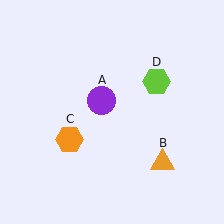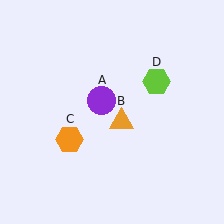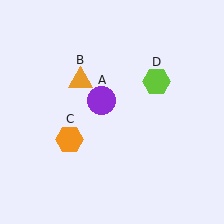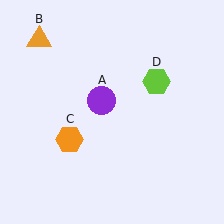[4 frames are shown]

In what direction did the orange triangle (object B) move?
The orange triangle (object B) moved up and to the left.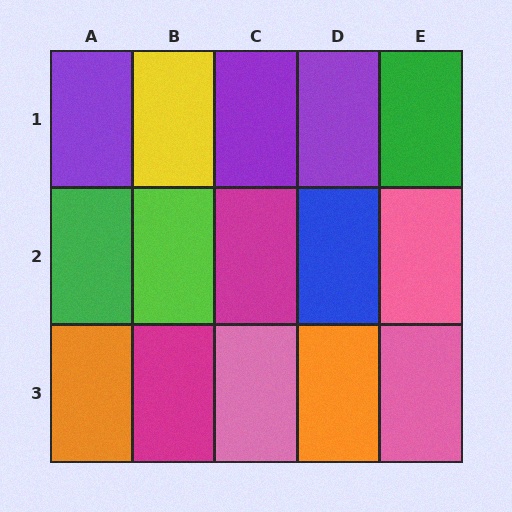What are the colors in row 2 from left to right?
Green, lime, magenta, blue, pink.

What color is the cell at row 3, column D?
Orange.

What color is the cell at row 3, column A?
Orange.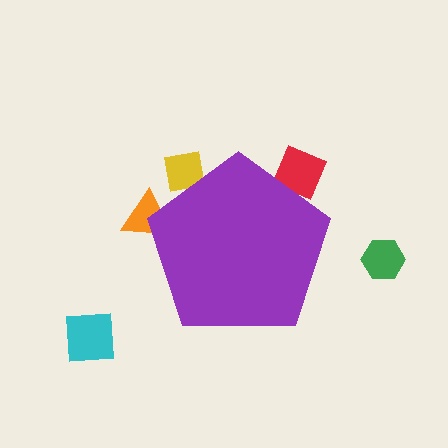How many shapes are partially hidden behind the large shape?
3 shapes are partially hidden.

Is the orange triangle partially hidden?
Yes, the orange triangle is partially hidden behind the purple pentagon.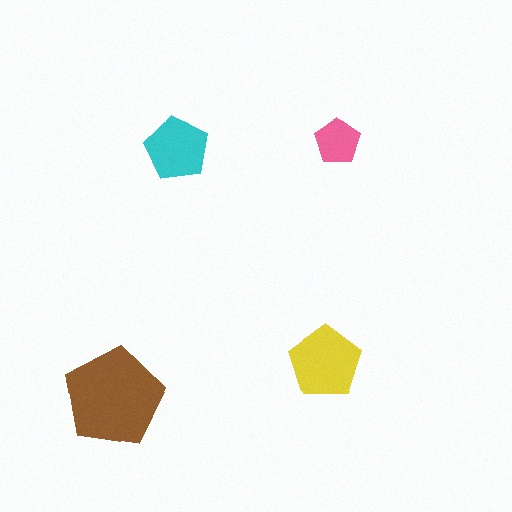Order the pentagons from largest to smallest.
the brown one, the yellow one, the cyan one, the pink one.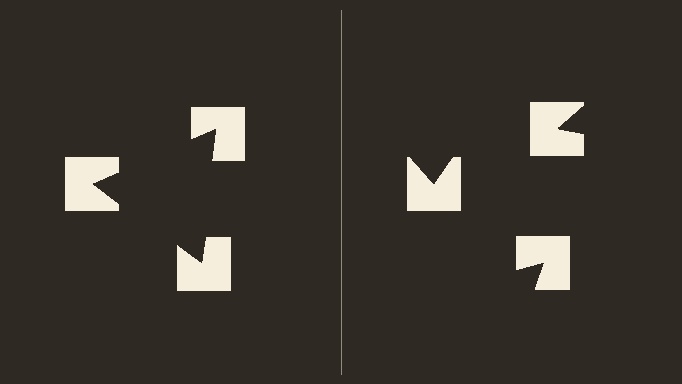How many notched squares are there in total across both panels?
6 — 3 on each side.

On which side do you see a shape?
An illusory triangle appears on the left side. On the right side the wedge cuts are rotated, so no coherent shape forms.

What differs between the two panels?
The notched squares are positioned identically on both sides; only the wedge orientations differ. On the left they align to a triangle; on the right they are misaligned.